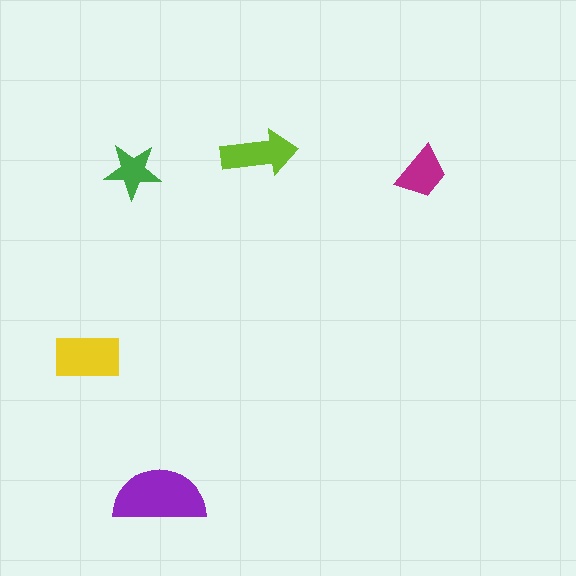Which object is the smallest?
The green star.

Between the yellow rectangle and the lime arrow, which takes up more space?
The yellow rectangle.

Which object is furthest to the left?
The yellow rectangle is leftmost.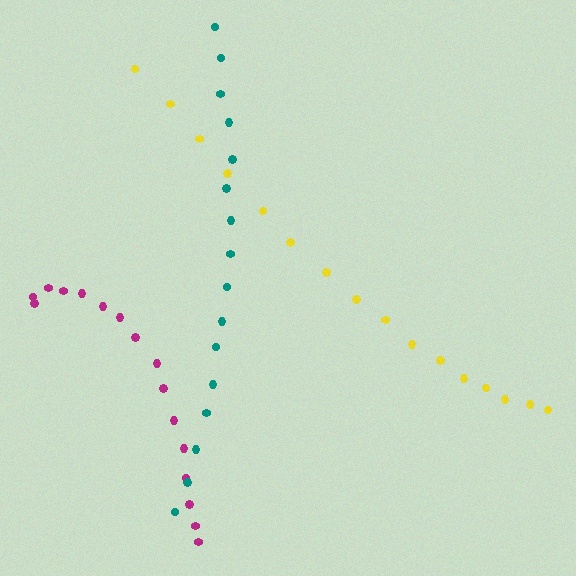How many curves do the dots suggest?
There are 3 distinct paths.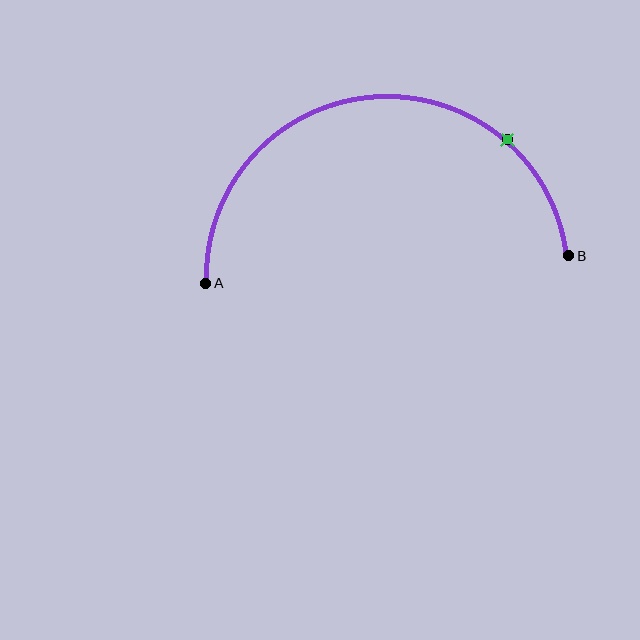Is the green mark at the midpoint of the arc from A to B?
No. The green mark lies on the arc but is closer to endpoint B. The arc midpoint would be at the point on the curve equidistant along the arc from both A and B.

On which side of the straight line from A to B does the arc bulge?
The arc bulges above the straight line connecting A and B.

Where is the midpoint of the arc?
The arc midpoint is the point on the curve farthest from the straight line joining A and B. It sits above that line.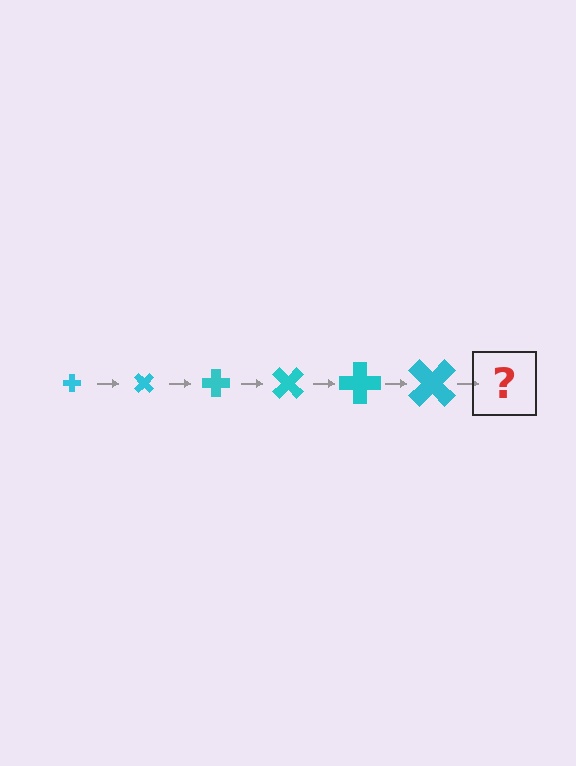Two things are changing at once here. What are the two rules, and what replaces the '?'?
The two rules are that the cross grows larger each step and it rotates 45 degrees each step. The '?' should be a cross, larger than the previous one and rotated 270 degrees from the start.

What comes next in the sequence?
The next element should be a cross, larger than the previous one and rotated 270 degrees from the start.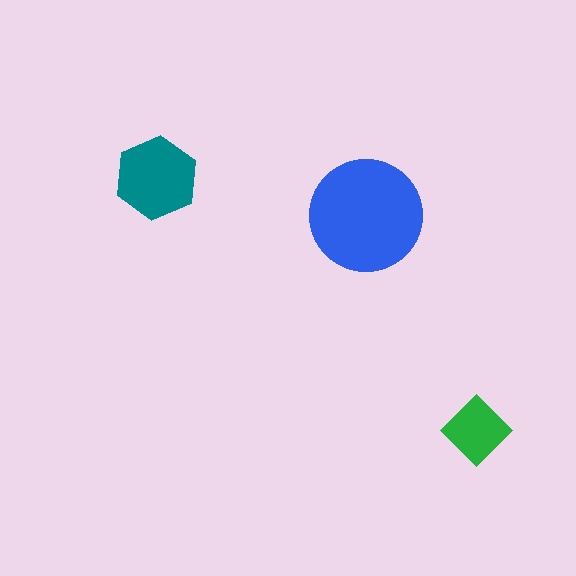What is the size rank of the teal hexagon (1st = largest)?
2nd.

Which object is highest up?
The teal hexagon is topmost.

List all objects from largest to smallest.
The blue circle, the teal hexagon, the green diamond.